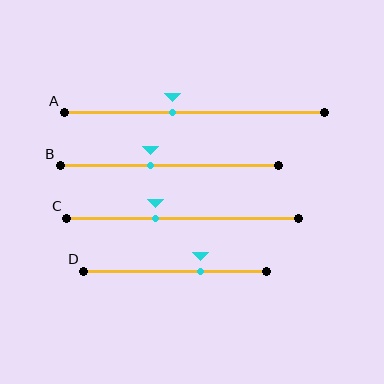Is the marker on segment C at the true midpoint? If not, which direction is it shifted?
No, the marker on segment C is shifted to the left by about 11% of the segment length.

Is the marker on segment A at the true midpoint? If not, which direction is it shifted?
No, the marker on segment A is shifted to the left by about 8% of the segment length.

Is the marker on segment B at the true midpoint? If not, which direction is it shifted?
No, the marker on segment B is shifted to the left by about 9% of the segment length.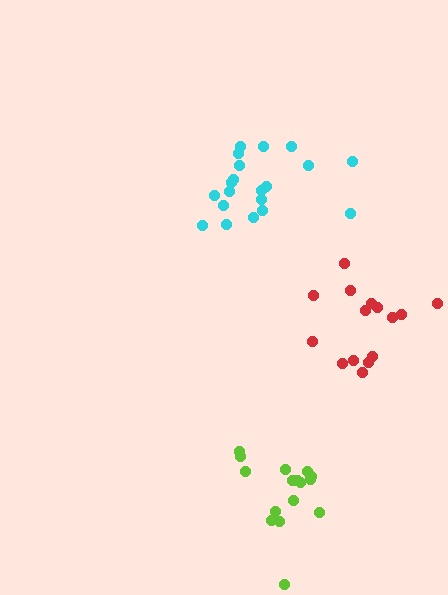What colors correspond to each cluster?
The clusters are colored: cyan, lime, red.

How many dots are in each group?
Group 1: 20 dots, Group 2: 16 dots, Group 3: 15 dots (51 total).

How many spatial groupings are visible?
There are 3 spatial groupings.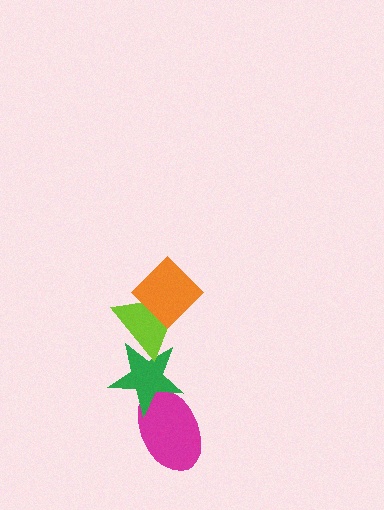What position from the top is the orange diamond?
The orange diamond is 1st from the top.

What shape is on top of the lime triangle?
The orange diamond is on top of the lime triangle.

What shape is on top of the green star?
The lime triangle is on top of the green star.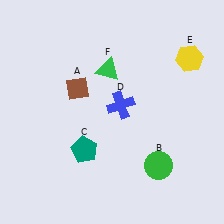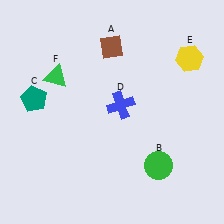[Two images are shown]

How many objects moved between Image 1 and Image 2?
3 objects moved between the two images.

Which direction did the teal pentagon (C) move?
The teal pentagon (C) moved up.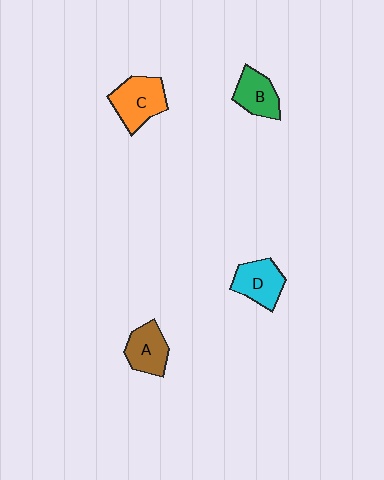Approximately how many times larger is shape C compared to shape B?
Approximately 1.3 times.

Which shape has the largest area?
Shape C (orange).